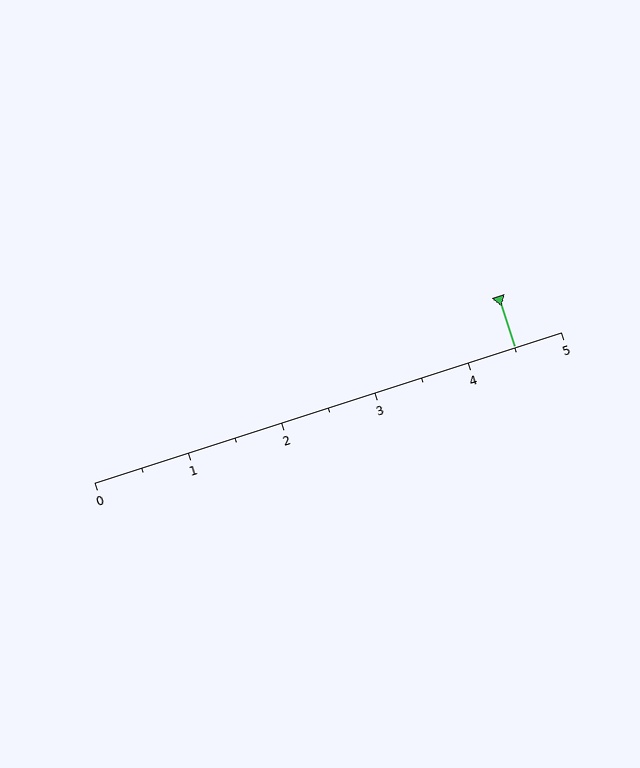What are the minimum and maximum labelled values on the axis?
The axis runs from 0 to 5.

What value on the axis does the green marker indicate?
The marker indicates approximately 4.5.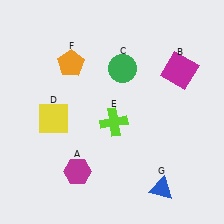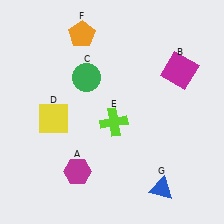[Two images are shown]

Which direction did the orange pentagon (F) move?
The orange pentagon (F) moved up.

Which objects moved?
The objects that moved are: the green circle (C), the orange pentagon (F).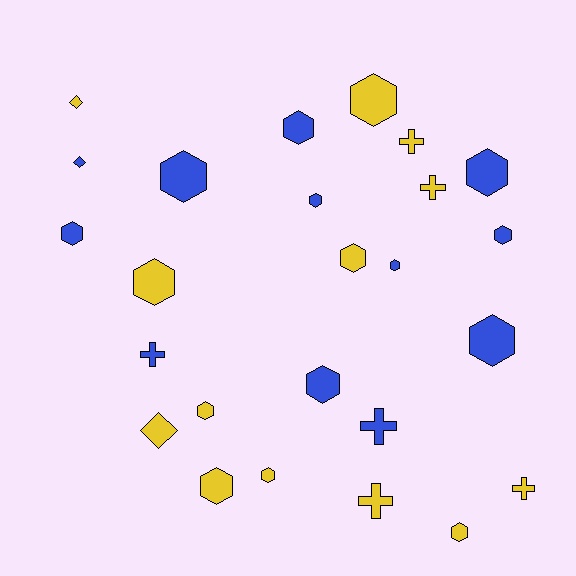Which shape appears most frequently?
Hexagon, with 16 objects.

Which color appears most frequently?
Yellow, with 13 objects.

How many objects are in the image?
There are 25 objects.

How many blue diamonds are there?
There is 1 blue diamond.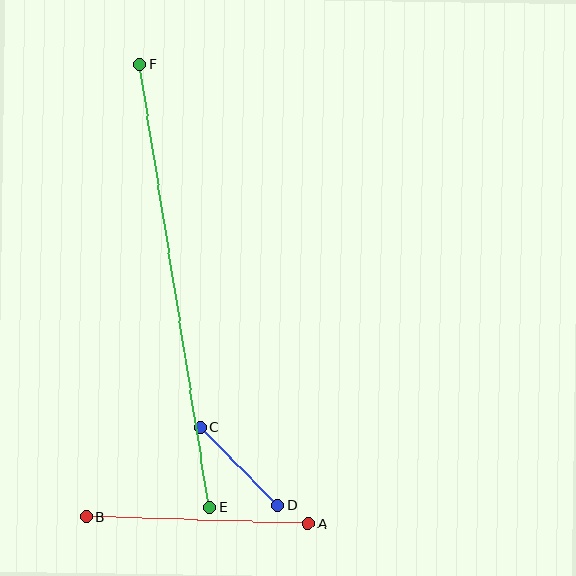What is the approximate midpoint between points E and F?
The midpoint is at approximately (175, 285) pixels.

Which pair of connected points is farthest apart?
Points E and F are farthest apart.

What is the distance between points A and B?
The distance is approximately 223 pixels.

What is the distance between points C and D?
The distance is approximately 110 pixels.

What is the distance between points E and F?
The distance is approximately 448 pixels.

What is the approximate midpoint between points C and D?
The midpoint is at approximately (239, 466) pixels.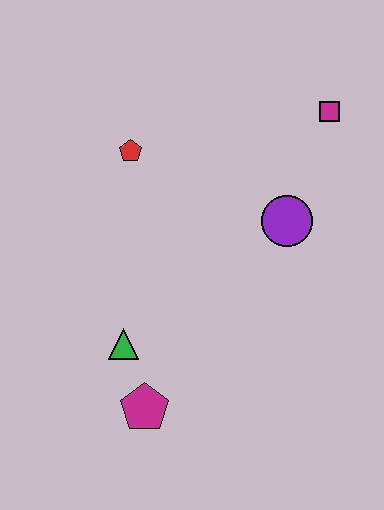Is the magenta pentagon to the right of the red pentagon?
Yes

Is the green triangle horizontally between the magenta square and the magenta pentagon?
No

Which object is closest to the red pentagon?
The purple circle is closest to the red pentagon.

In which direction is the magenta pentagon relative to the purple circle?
The magenta pentagon is below the purple circle.